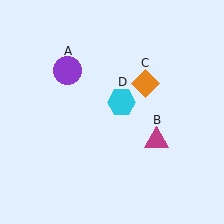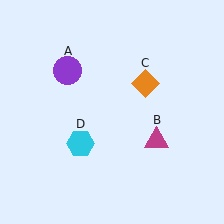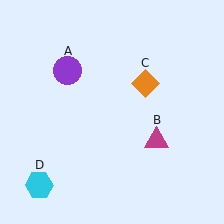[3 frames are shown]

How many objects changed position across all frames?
1 object changed position: cyan hexagon (object D).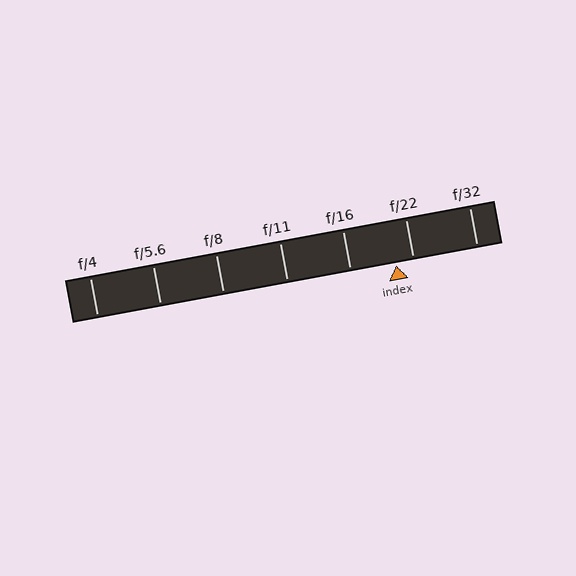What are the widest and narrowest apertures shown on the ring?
The widest aperture shown is f/4 and the narrowest is f/32.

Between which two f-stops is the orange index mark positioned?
The index mark is between f/16 and f/22.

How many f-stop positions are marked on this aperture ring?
There are 7 f-stop positions marked.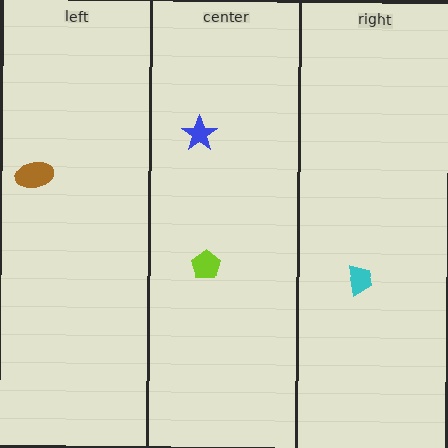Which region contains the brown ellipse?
The left region.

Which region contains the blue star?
The center region.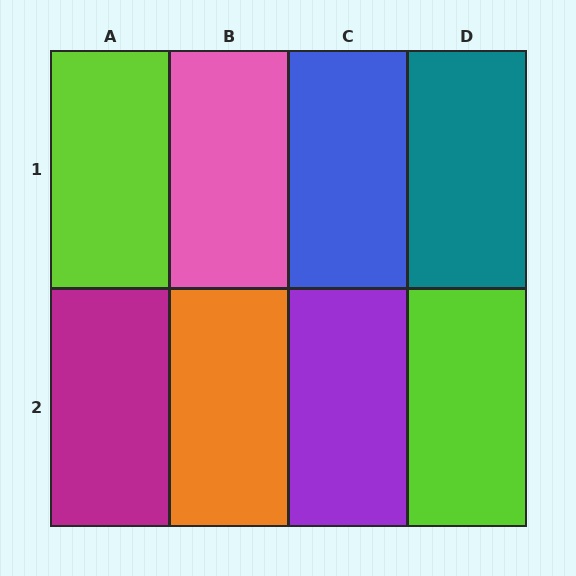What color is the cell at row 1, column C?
Blue.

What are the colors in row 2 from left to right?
Magenta, orange, purple, lime.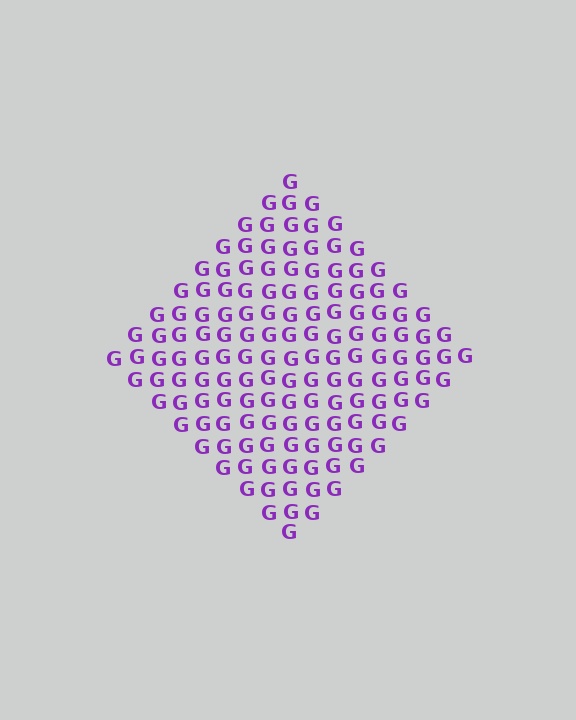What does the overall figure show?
The overall figure shows a diamond.